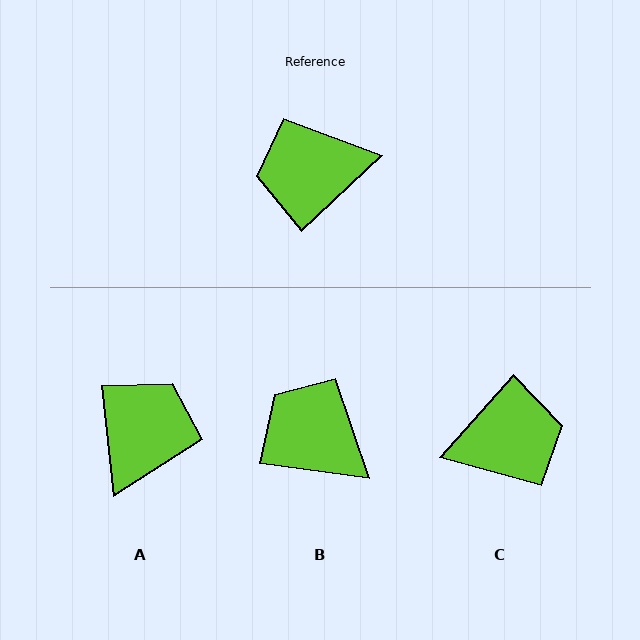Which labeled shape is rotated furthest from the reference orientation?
C, about 175 degrees away.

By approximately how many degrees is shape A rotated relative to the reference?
Approximately 127 degrees clockwise.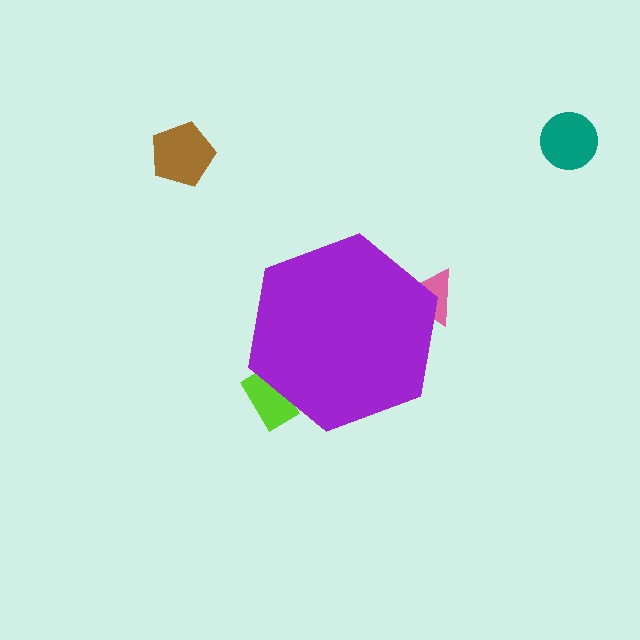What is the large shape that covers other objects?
A purple hexagon.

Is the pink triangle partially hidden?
Yes, the pink triangle is partially hidden behind the purple hexagon.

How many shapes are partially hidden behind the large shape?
2 shapes are partially hidden.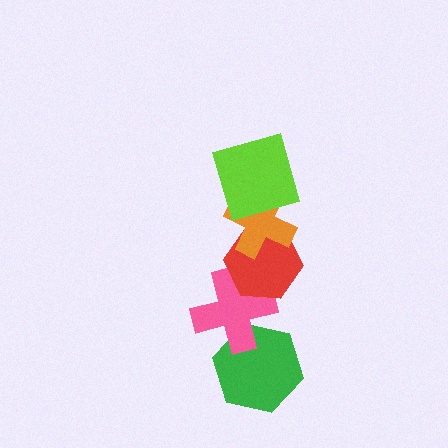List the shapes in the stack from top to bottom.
From top to bottom: the lime square, the orange cross, the red hexagon, the pink cross, the green hexagon.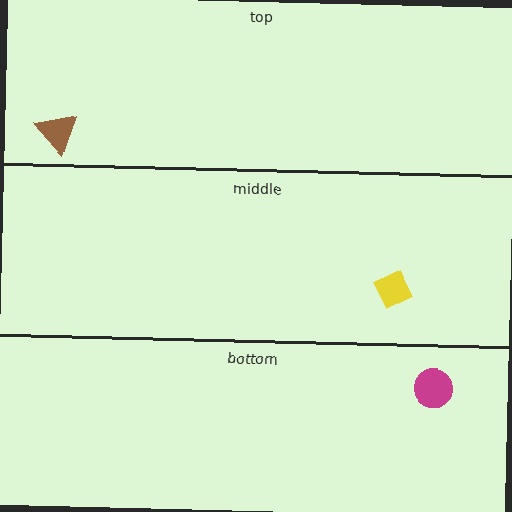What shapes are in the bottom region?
The magenta circle.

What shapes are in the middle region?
The yellow diamond.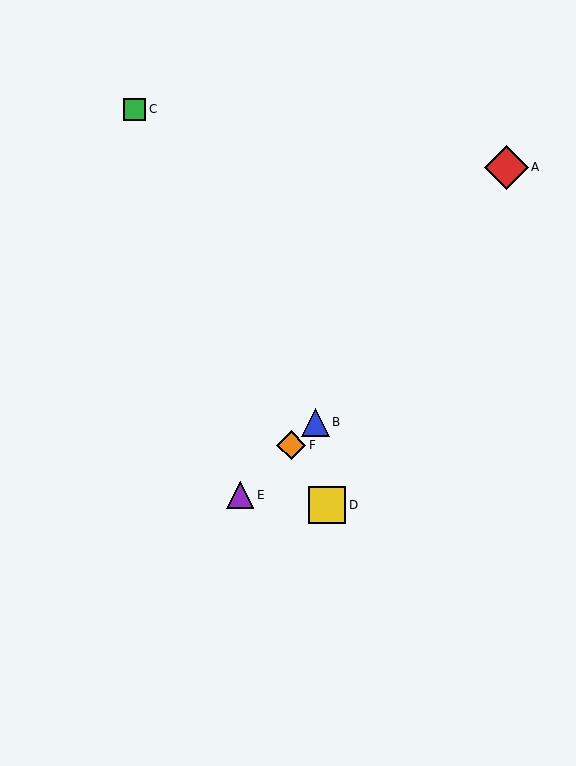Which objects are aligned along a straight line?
Objects B, E, F are aligned along a straight line.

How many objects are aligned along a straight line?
3 objects (B, E, F) are aligned along a straight line.